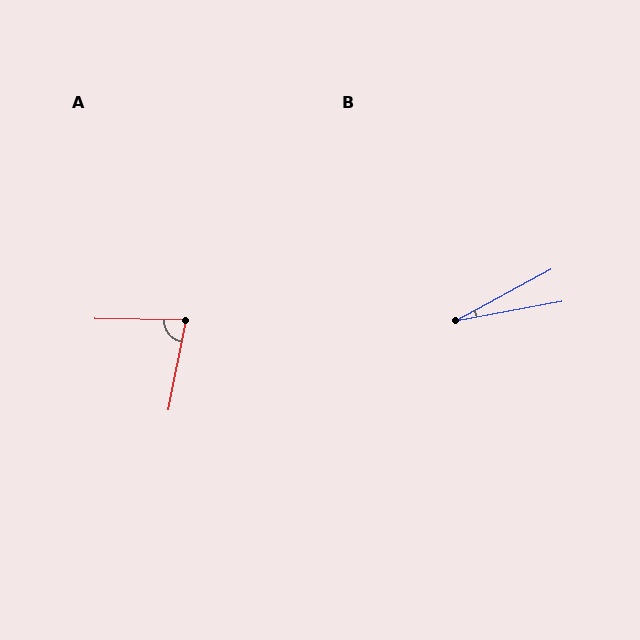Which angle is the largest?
A, at approximately 80 degrees.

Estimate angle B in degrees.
Approximately 18 degrees.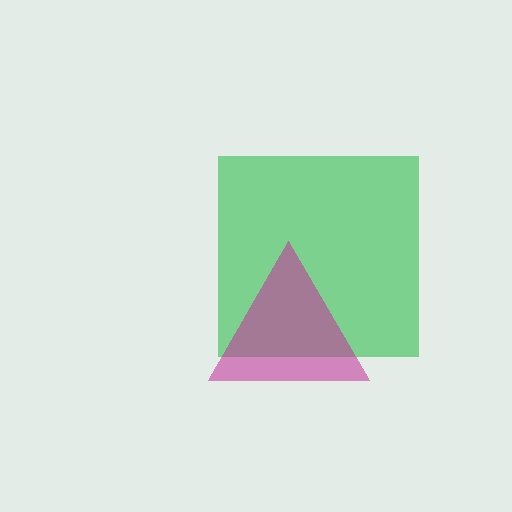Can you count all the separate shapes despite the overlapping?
Yes, there are 2 separate shapes.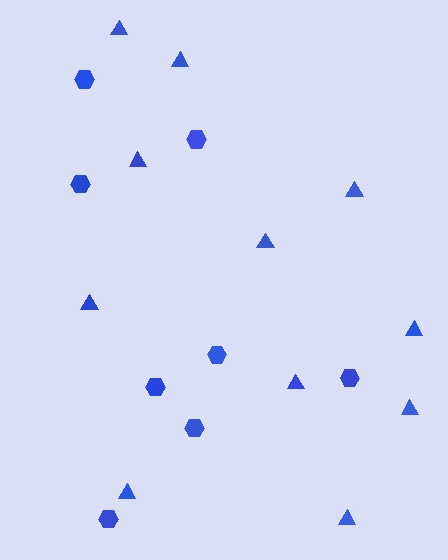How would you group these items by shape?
There are 2 groups: one group of triangles (11) and one group of hexagons (8).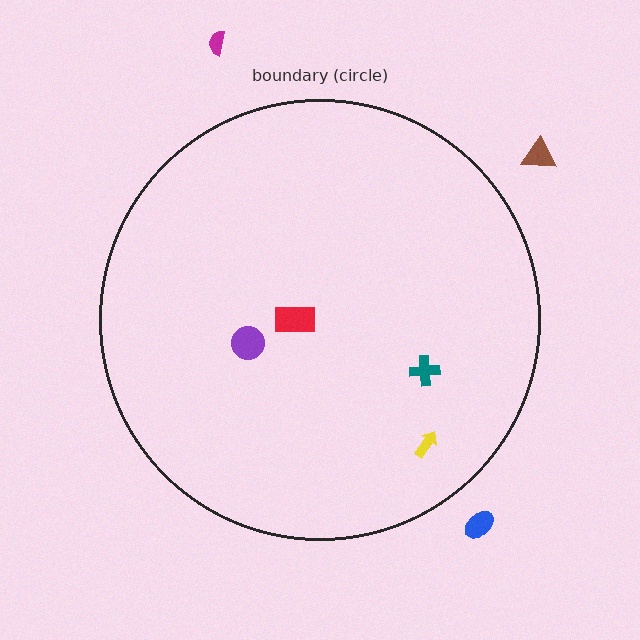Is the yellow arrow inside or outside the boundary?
Inside.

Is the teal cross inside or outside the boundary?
Inside.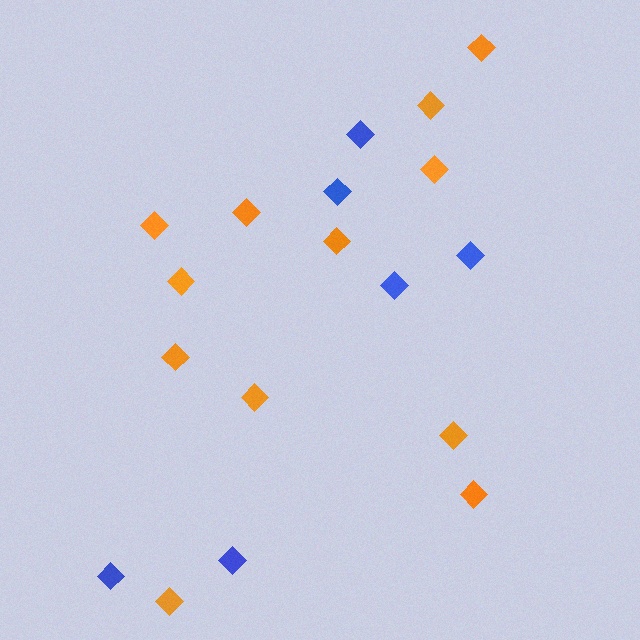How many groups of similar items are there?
There are 2 groups: one group of blue diamonds (6) and one group of orange diamonds (12).